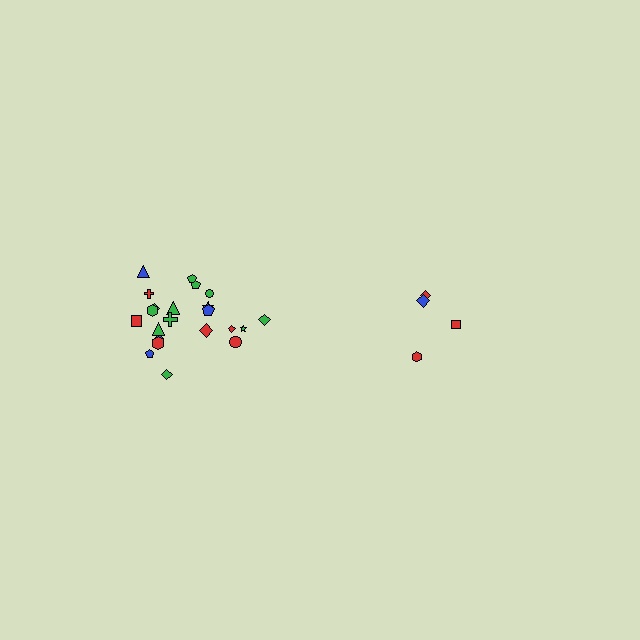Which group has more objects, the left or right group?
The left group.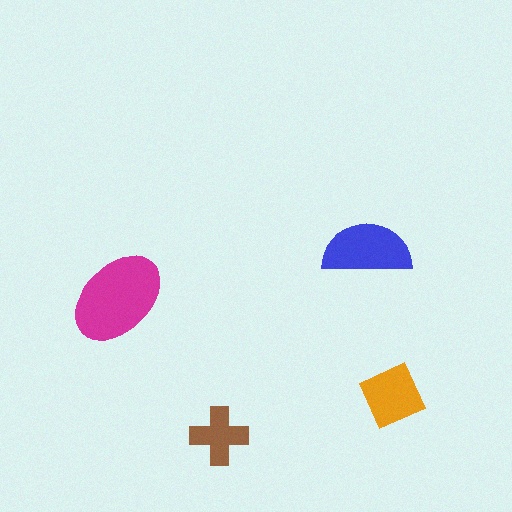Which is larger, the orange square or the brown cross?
The orange square.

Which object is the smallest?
The brown cross.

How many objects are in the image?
There are 4 objects in the image.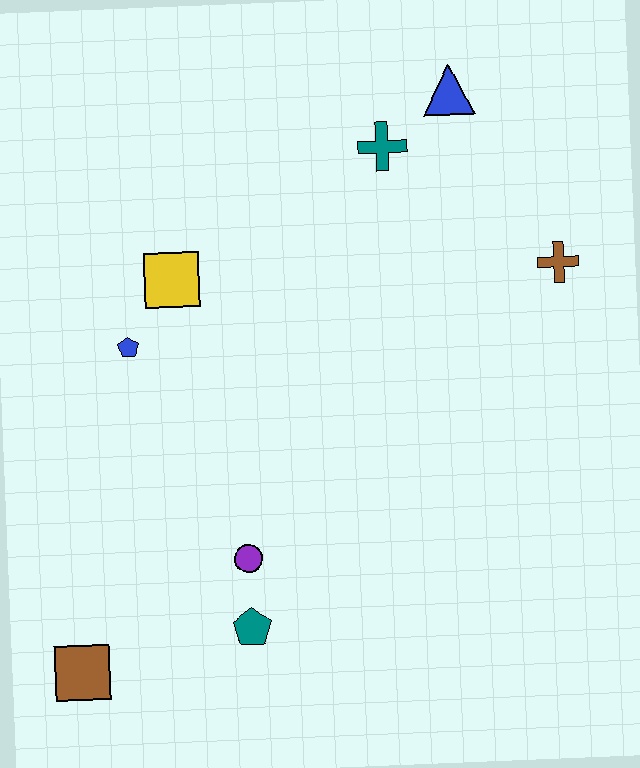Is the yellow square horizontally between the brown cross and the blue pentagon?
Yes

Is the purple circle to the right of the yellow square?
Yes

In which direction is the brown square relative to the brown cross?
The brown square is to the left of the brown cross.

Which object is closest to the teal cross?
The blue triangle is closest to the teal cross.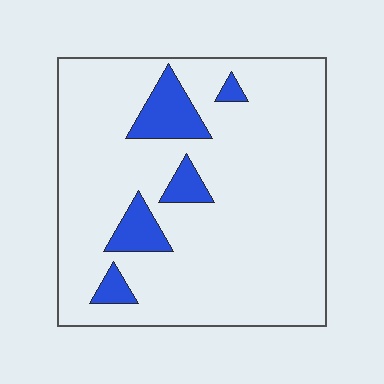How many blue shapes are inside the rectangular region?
5.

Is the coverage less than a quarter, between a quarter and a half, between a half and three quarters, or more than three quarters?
Less than a quarter.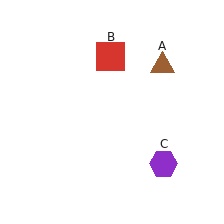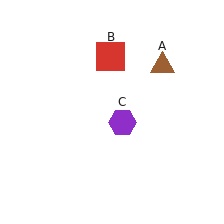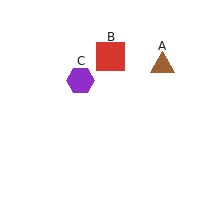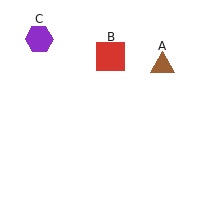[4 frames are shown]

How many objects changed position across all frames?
1 object changed position: purple hexagon (object C).